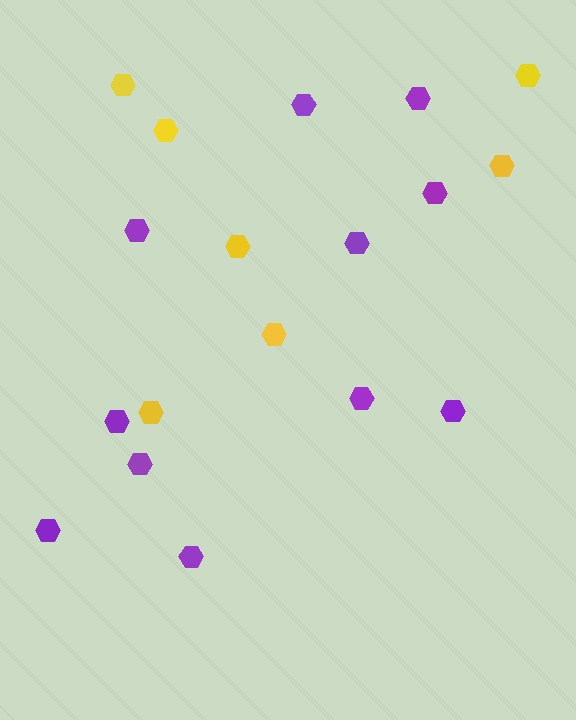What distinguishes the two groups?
There are 2 groups: one group of yellow hexagons (7) and one group of purple hexagons (11).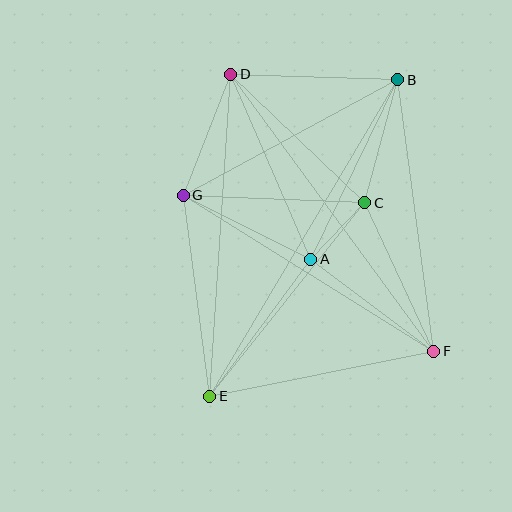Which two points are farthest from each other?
Points B and E are farthest from each other.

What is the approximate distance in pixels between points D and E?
The distance between D and E is approximately 322 pixels.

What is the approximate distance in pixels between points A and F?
The distance between A and F is approximately 153 pixels.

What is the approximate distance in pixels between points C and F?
The distance between C and F is approximately 164 pixels.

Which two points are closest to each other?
Points A and C are closest to each other.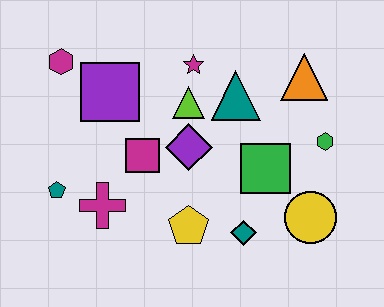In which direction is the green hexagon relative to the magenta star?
The green hexagon is to the right of the magenta star.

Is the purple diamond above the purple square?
No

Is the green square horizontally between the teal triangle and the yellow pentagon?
No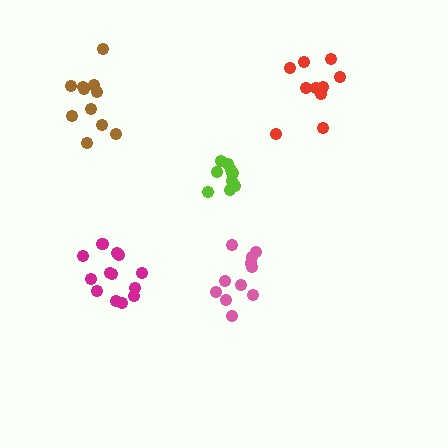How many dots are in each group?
Group 1: 11 dots, Group 2: 9 dots, Group 3: 13 dots, Group 4: 10 dots, Group 5: 11 dots (54 total).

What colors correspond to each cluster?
The clusters are colored: brown, lime, magenta, red, pink.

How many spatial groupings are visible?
There are 5 spatial groupings.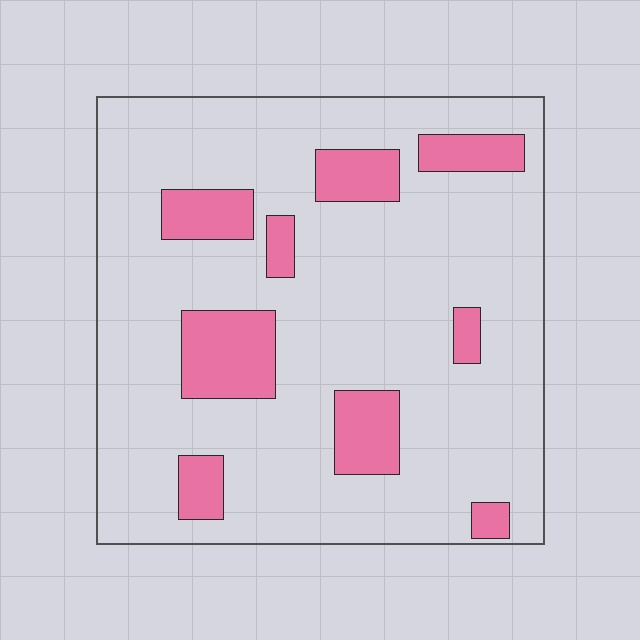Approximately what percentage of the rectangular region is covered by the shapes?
Approximately 15%.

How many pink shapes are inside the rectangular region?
9.